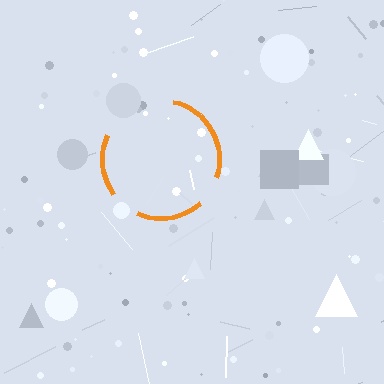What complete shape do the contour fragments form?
The contour fragments form a circle.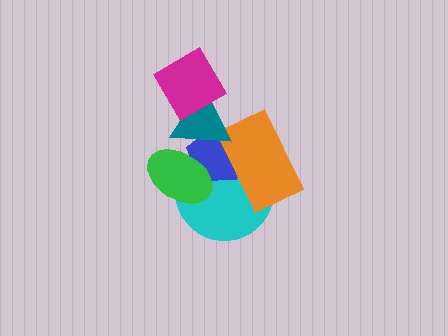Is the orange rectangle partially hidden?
Yes, it is partially covered by another shape.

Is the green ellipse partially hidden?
Yes, it is partially covered by another shape.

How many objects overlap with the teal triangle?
5 objects overlap with the teal triangle.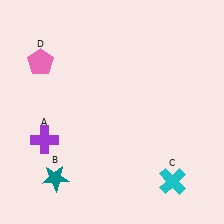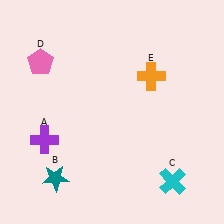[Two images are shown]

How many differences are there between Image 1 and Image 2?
There is 1 difference between the two images.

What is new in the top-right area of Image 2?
An orange cross (E) was added in the top-right area of Image 2.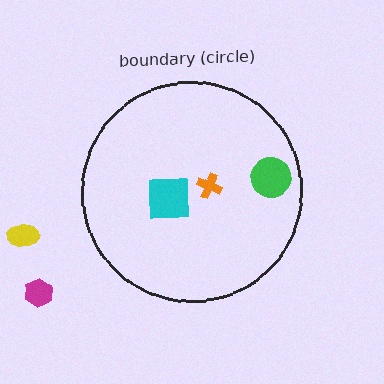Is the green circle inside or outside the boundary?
Inside.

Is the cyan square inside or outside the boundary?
Inside.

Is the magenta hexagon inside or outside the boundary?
Outside.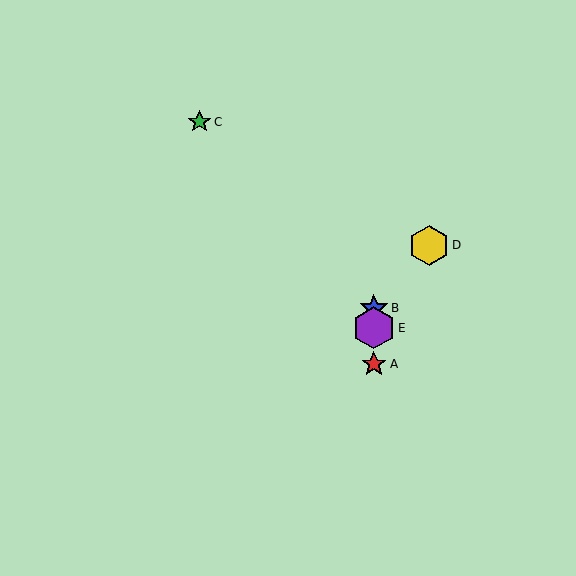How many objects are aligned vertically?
3 objects (A, B, E) are aligned vertically.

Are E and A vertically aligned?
Yes, both are at x≈374.